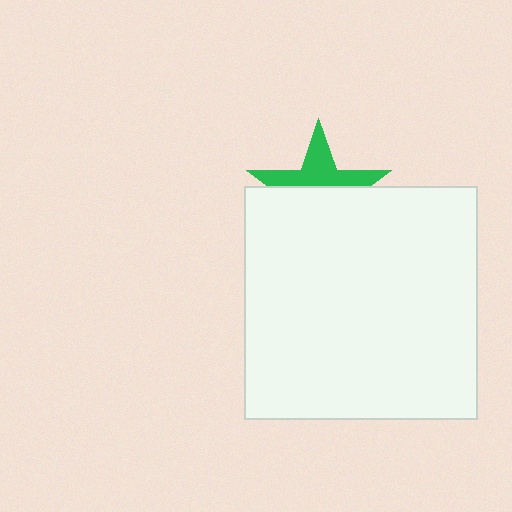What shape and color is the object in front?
The object in front is a white square.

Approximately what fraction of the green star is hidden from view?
Roughly 57% of the green star is hidden behind the white square.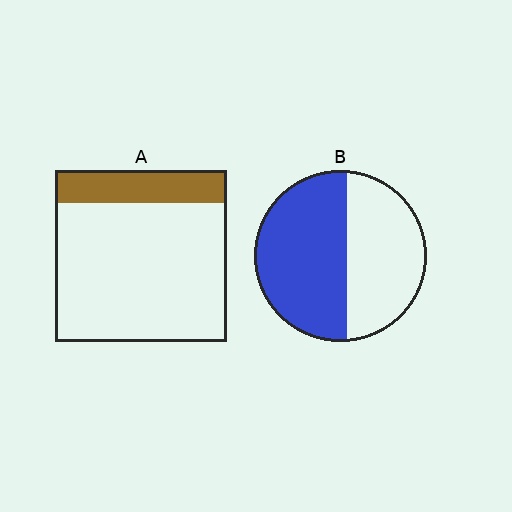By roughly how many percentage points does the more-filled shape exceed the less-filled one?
By roughly 35 percentage points (B over A).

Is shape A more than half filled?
No.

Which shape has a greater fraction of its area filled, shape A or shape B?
Shape B.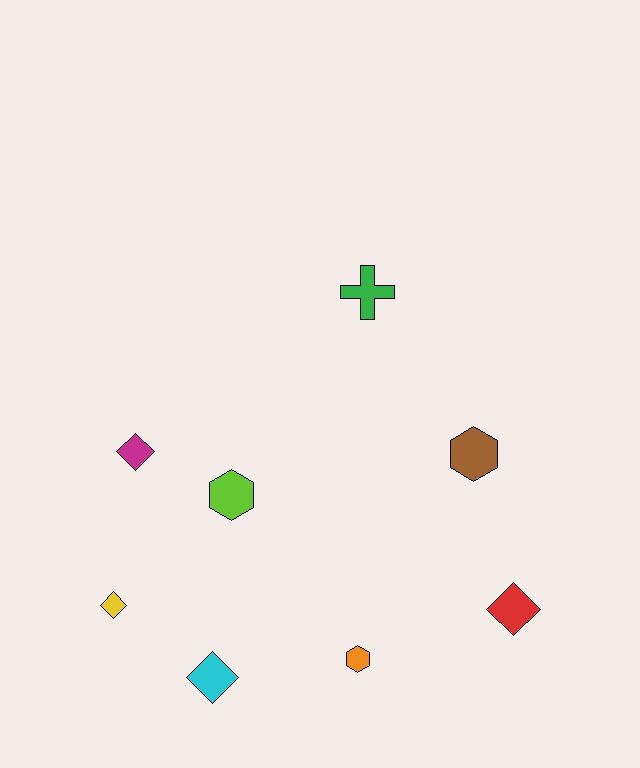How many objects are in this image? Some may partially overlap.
There are 8 objects.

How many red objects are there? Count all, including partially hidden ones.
There is 1 red object.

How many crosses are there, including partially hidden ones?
There is 1 cross.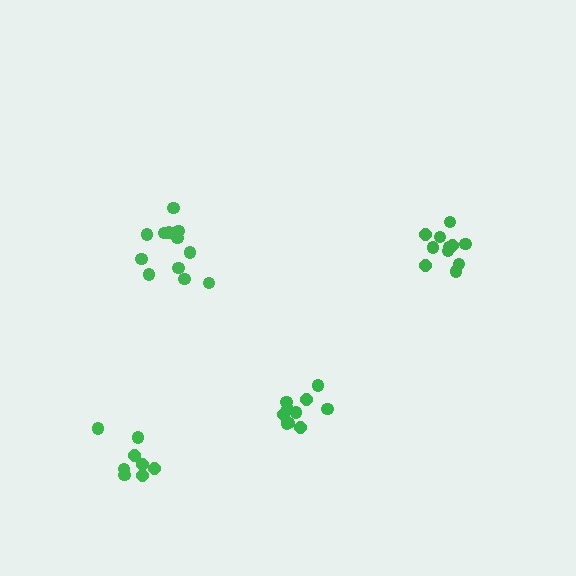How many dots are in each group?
Group 1: 11 dots, Group 2: 8 dots, Group 3: 12 dots, Group 4: 10 dots (41 total).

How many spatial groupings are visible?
There are 4 spatial groupings.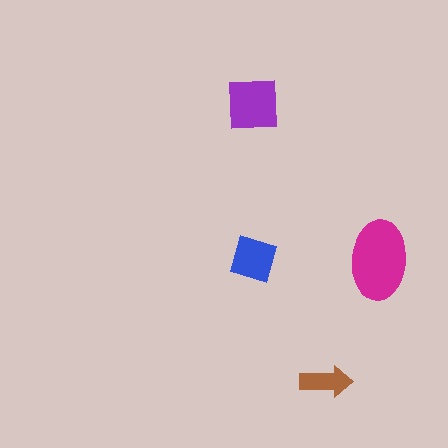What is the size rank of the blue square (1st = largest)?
3rd.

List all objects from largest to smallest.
The magenta ellipse, the purple square, the blue square, the brown arrow.